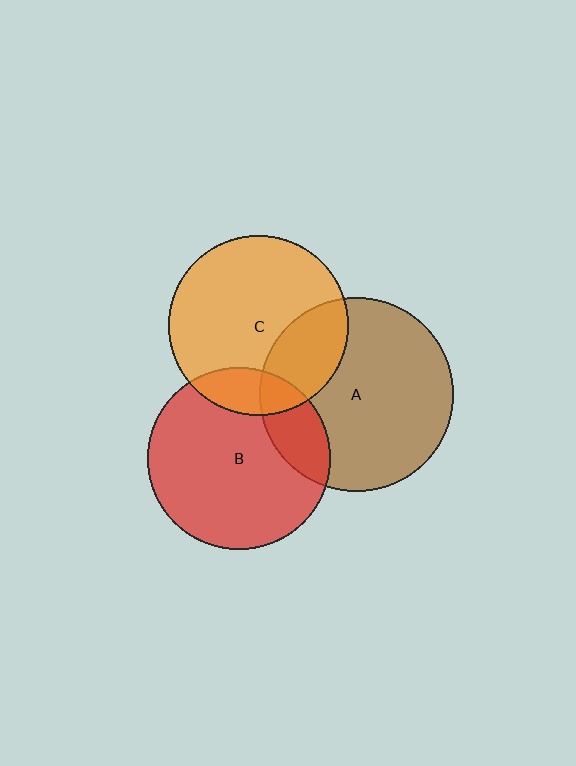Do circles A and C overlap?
Yes.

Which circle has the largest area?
Circle A (brown).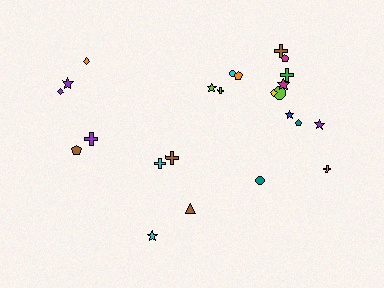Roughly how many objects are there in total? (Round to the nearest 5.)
Roughly 25 objects in total.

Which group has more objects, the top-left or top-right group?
The top-right group.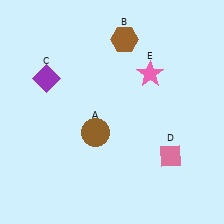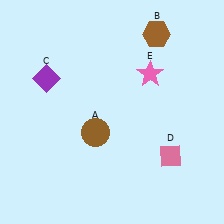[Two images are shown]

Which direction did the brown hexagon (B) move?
The brown hexagon (B) moved right.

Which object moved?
The brown hexagon (B) moved right.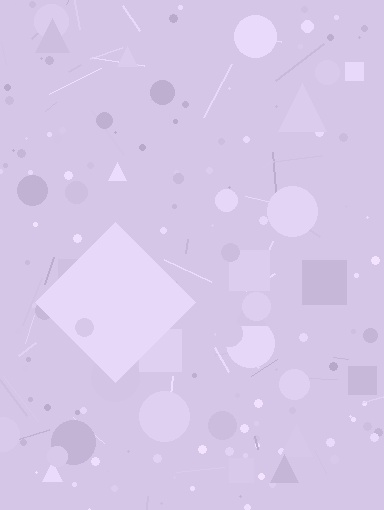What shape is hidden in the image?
A diamond is hidden in the image.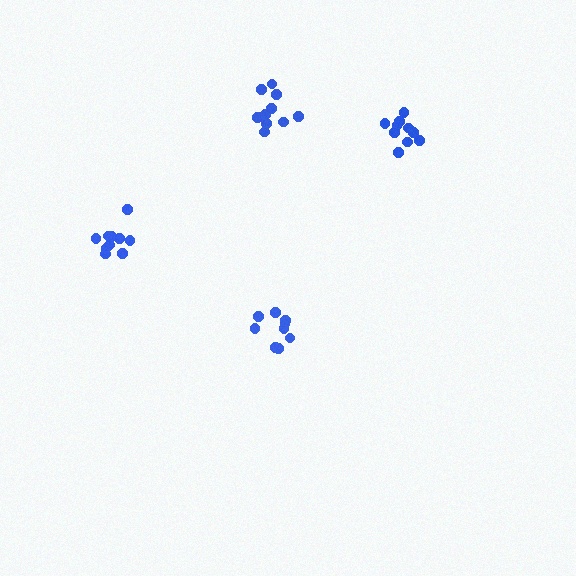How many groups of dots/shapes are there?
There are 4 groups.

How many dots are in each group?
Group 1: 10 dots, Group 2: 9 dots, Group 3: 10 dots, Group 4: 12 dots (41 total).